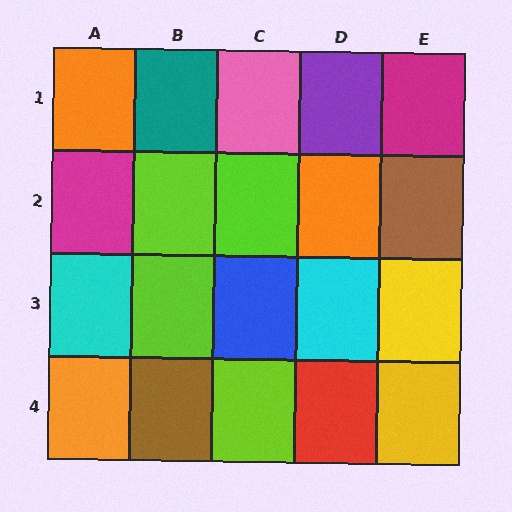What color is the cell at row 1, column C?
Pink.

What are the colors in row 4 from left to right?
Orange, brown, lime, red, yellow.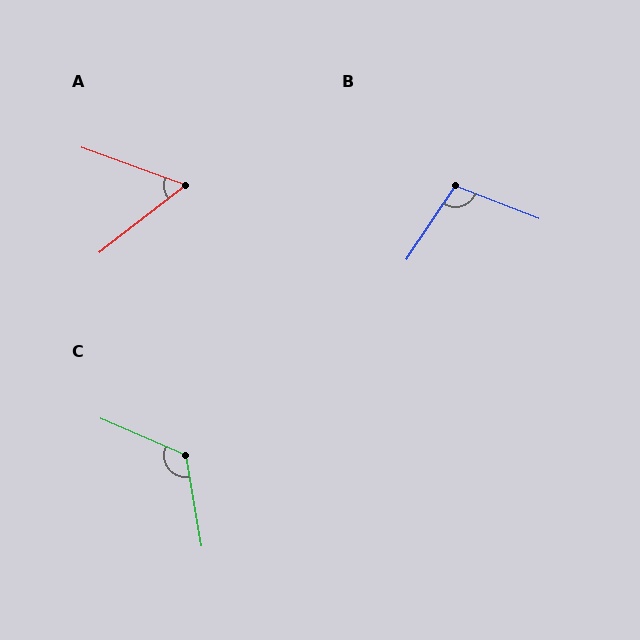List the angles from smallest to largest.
A (58°), B (103°), C (123°).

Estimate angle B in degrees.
Approximately 103 degrees.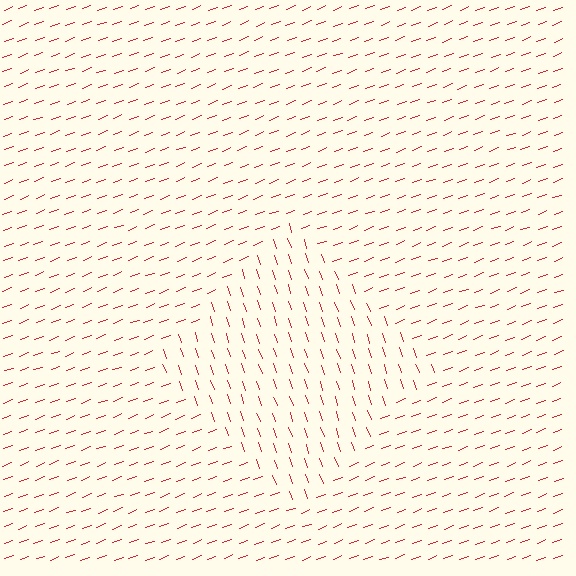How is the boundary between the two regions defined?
The boundary is defined purely by a change in line orientation (approximately 89 degrees difference). All lines are the same color and thickness.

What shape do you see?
I see a diamond.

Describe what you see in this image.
The image is filled with small red line segments. A diamond region in the image has lines oriented differently from the surrounding lines, creating a visible texture boundary.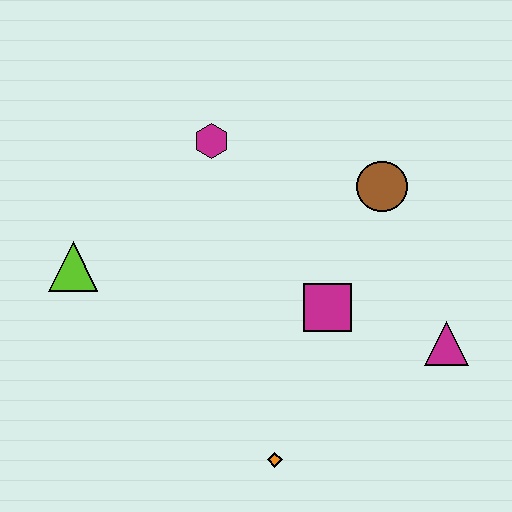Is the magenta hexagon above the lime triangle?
Yes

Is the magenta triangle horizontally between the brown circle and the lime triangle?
No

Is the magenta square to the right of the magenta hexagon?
Yes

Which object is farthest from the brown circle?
The lime triangle is farthest from the brown circle.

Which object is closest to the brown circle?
The magenta square is closest to the brown circle.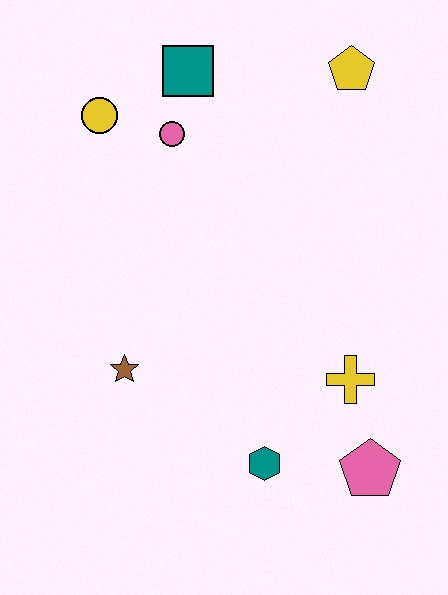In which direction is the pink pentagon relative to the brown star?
The pink pentagon is to the right of the brown star.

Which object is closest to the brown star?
The teal hexagon is closest to the brown star.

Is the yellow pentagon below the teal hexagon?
No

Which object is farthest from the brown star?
The yellow pentagon is farthest from the brown star.